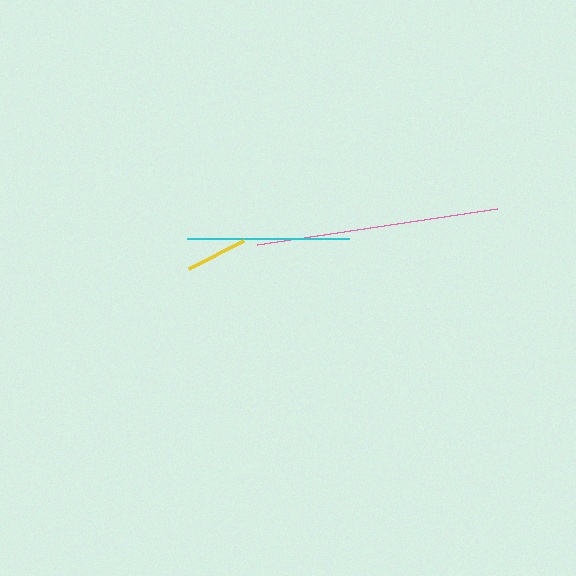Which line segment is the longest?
The pink line is the longest at approximately 243 pixels.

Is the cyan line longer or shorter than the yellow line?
The cyan line is longer than the yellow line.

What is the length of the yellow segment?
The yellow segment is approximately 62 pixels long.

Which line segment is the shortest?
The yellow line is the shortest at approximately 62 pixels.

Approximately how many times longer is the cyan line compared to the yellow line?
The cyan line is approximately 2.6 times the length of the yellow line.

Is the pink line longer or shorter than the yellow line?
The pink line is longer than the yellow line.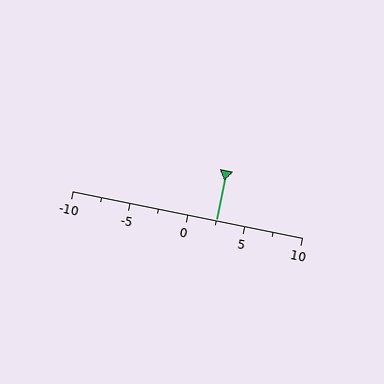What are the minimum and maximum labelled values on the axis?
The axis runs from -10 to 10.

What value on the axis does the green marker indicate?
The marker indicates approximately 2.5.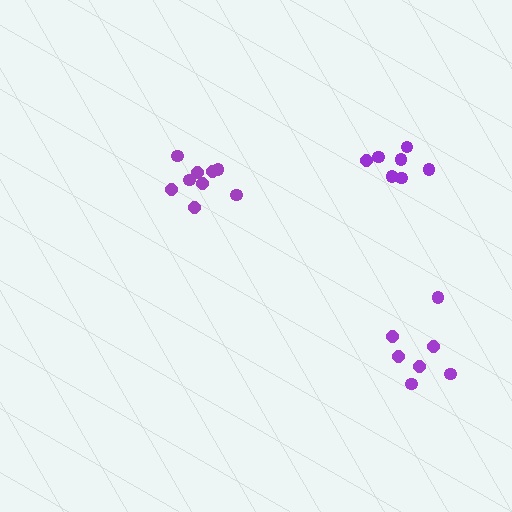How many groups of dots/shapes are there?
There are 3 groups.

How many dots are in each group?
Group 1: 9 dots, Group 2: 7 dots, Group 3: 7 dots (23 total).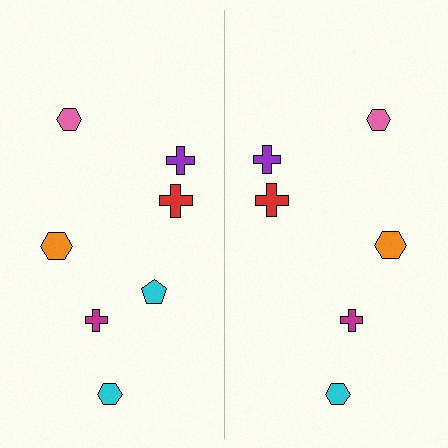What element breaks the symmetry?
A cyan pentagon is missing from the right side.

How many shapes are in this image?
There are 13 shapes in this image.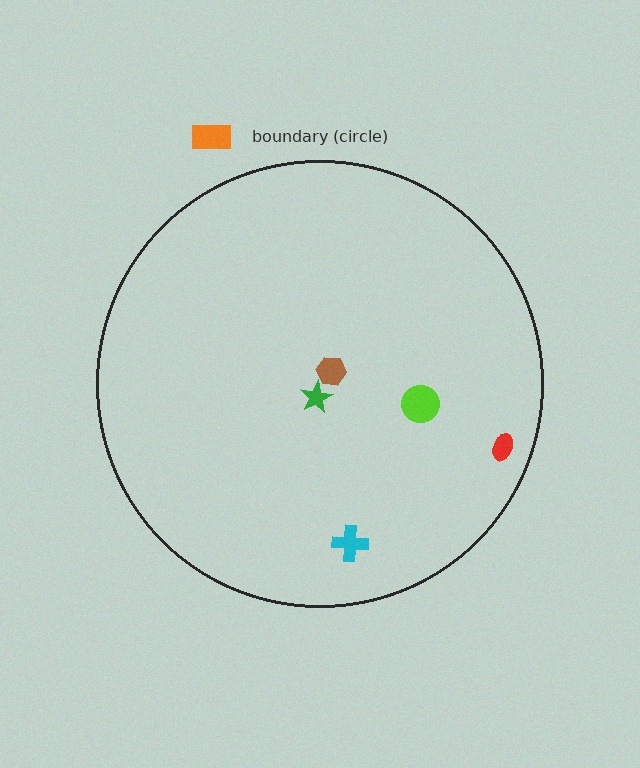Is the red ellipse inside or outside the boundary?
Inside.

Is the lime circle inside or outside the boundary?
Inside.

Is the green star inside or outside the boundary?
Inside.